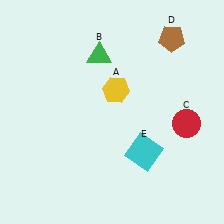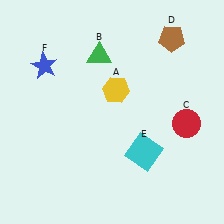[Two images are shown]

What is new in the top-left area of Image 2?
A blue star (F) was added in the top-left area of Image 2.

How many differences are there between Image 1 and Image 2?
There is 1 difference between the two images.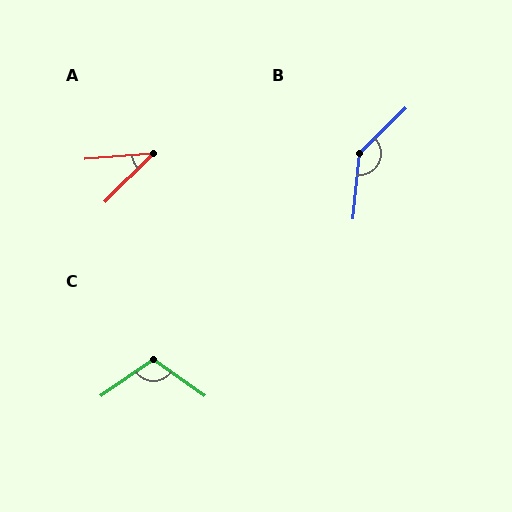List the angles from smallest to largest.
A (41°), C (110°), B (140°).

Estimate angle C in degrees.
Approximately 110 degrees.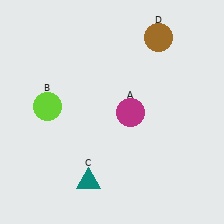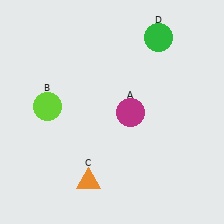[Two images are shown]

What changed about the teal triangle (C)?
In Image 1, C is teal. In Image 2, it changed to orange.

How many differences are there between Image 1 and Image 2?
There are 2 differences between the two images.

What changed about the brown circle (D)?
In Image 1, D is brown. In Image 2, it changed to green.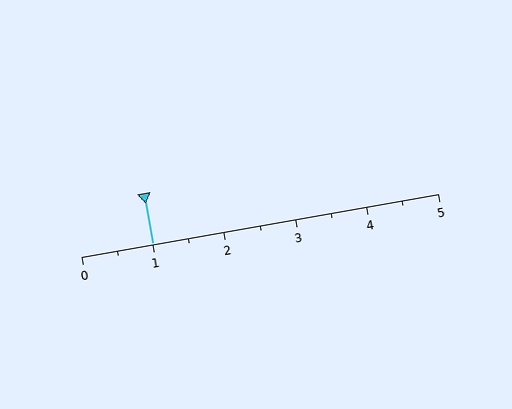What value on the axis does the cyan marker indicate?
The marker indicates approximately 1.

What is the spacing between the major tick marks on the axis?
The major ticks are spaced 1 apart.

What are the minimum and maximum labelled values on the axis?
The axis runs from 0 to 5.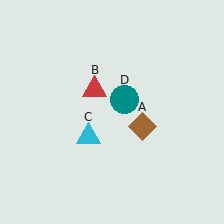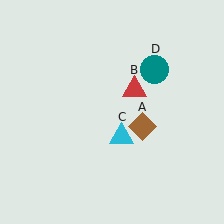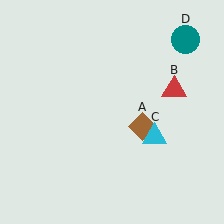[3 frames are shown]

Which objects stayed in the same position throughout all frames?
Brown diamond (object A) remained stationary.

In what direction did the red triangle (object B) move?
The red triangle (object B) moved right.